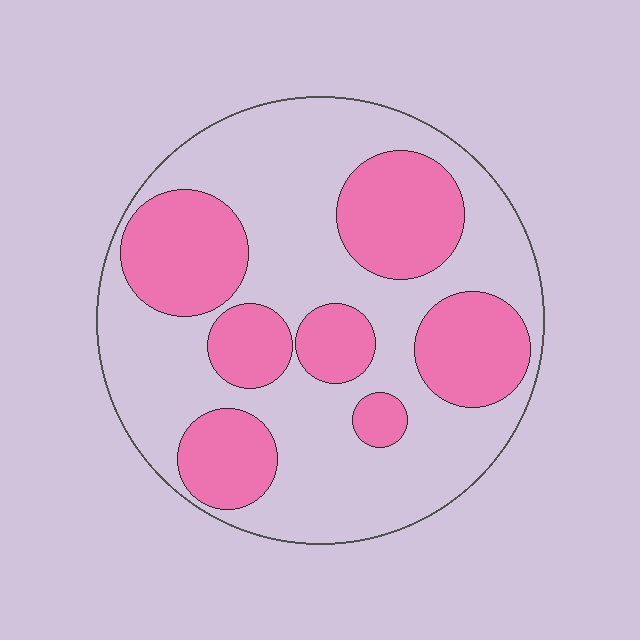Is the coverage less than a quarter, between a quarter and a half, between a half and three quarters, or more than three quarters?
Between a quarter and a half.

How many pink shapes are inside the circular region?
7.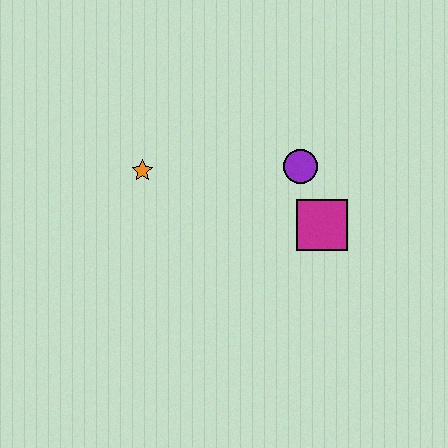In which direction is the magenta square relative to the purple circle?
The magenta square is below the purple circle.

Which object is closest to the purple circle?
The magenta square is closest to the purple circle.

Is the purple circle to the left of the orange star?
No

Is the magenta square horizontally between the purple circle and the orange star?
No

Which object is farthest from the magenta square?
The orange star is farthest from the magenta square.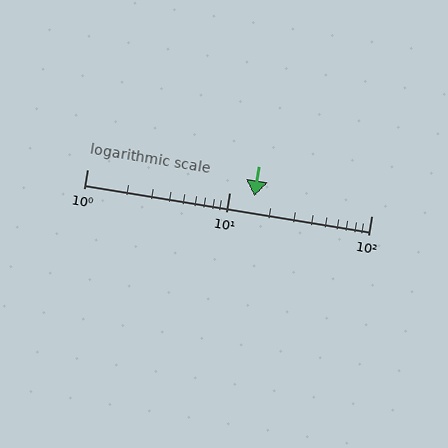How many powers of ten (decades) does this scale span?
The scale spans 2 decades, from 1 to 100.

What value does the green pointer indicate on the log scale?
The pointer indicates approximately 15.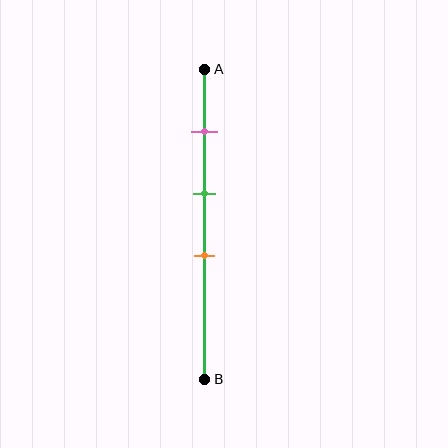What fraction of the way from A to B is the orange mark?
The orange mark is approximately 60% (0.6) of the way from A to B.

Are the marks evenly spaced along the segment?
Yes, the marks are approximately evenly spaced.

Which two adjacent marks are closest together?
The green and orange marks are the closest adjacent pair.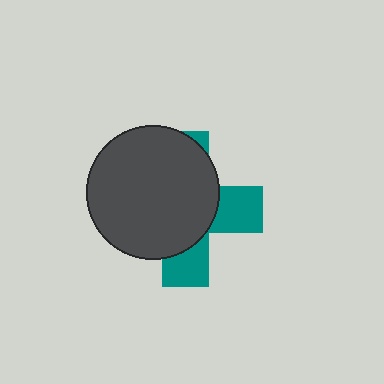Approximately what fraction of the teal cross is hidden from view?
Roughly 65% of the teal cross is hidden behind the dark gray circle.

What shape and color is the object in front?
The object in front is a dark gray circle.